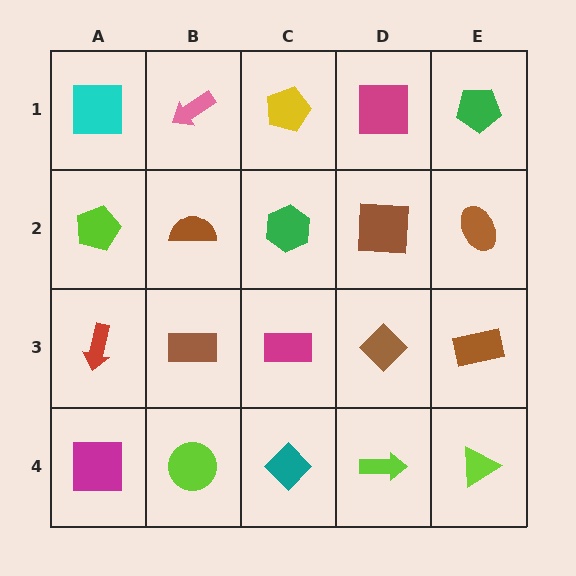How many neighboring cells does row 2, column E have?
3.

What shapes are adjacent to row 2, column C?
A yellow pentagon (row 1, column C), a magenta rectangle (row 3, column C), a brown semicircle (row 2, column B), a brown square (row 2, column D).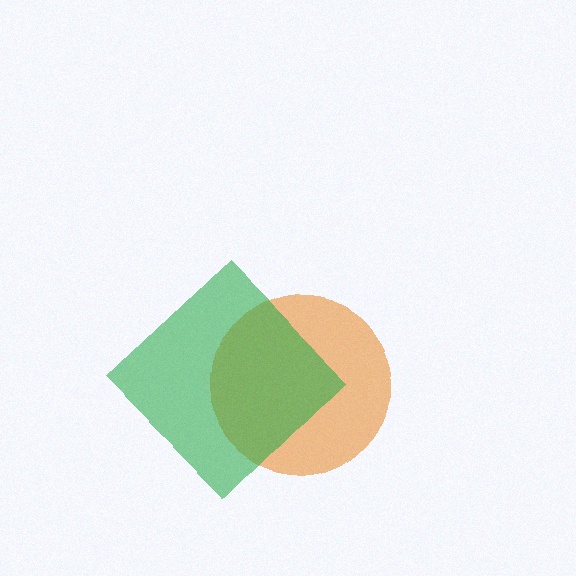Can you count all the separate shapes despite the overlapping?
Yes, there are 2 separate shapes.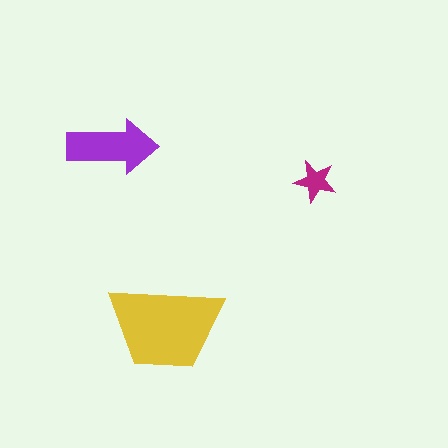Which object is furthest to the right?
The magenta star is rightmost.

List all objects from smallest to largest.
The magenta star, the purple arrow, the yellow trapezoid.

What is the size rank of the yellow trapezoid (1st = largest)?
1st.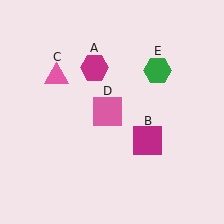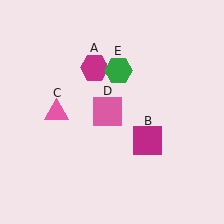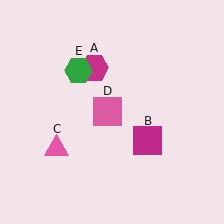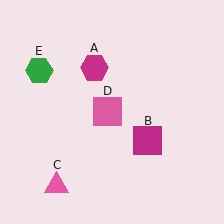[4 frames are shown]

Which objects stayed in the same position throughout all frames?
Magenta hexagon (object A) and magenta square (object B) and pink square (object D) remained stationary.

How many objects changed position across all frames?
2 objects changed position: pink triangle (object C), green hexagon (object E).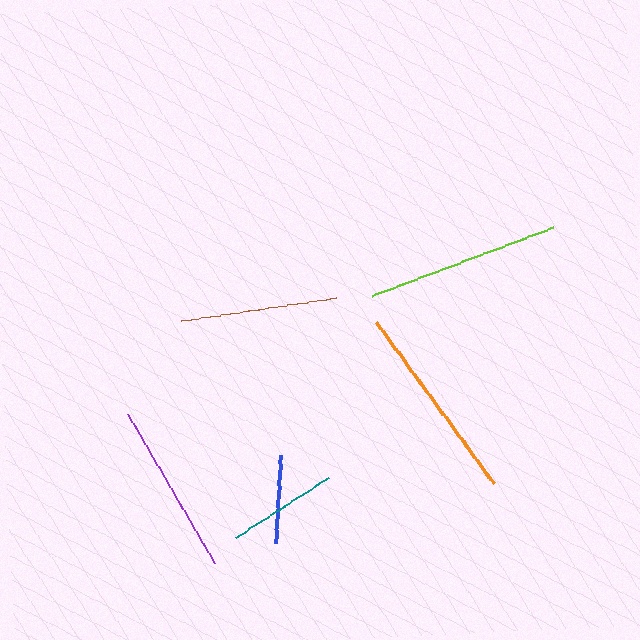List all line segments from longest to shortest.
From longest to shortest: orange, lime, purple, brown, teal, blue.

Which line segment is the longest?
The orange line is the longest at approximately 199 pixels.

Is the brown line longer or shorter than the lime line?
The lime line is longer than the brown line.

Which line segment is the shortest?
The blue line is the shortest at approximately 88 pixels.